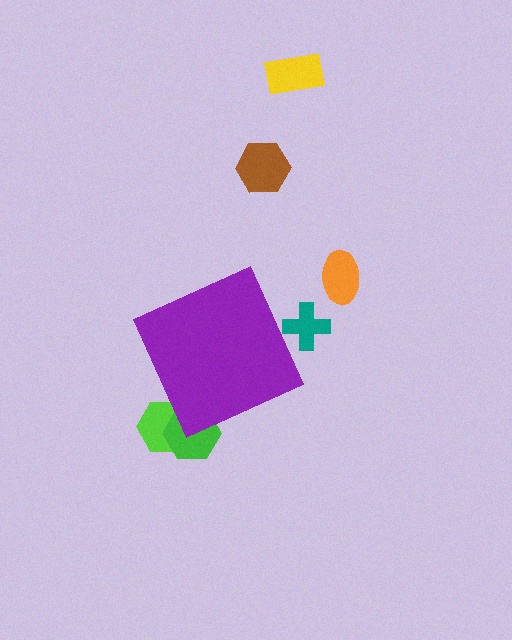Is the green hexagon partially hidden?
Yes, the green hexagon is partially hidden behind the purple diamond.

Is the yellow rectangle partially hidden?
No, the yellow rectangle is fully visible.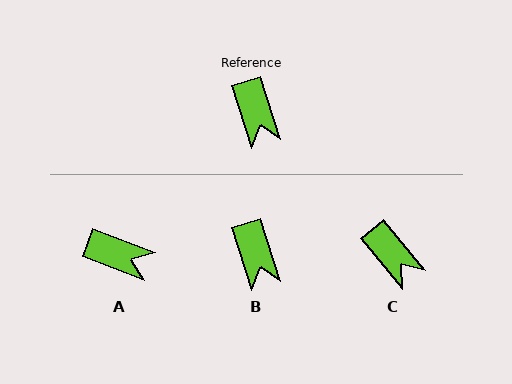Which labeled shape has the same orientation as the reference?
B.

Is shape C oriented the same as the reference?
No, it is off by about 22 degrees.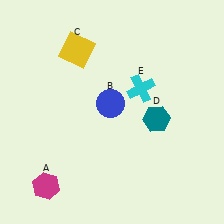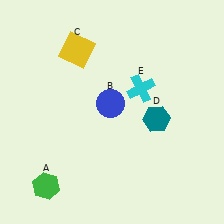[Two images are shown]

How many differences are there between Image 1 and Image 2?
There is 1 difference between the two images.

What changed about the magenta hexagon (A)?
In Image 1, A is magenta. In Image 2, it changed to green.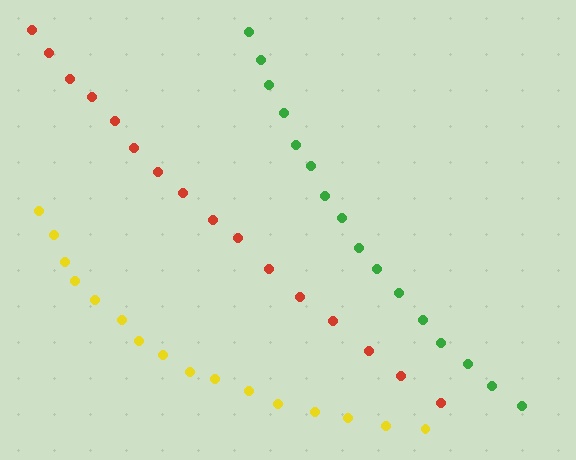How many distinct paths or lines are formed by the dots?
There are 3 distinct paths.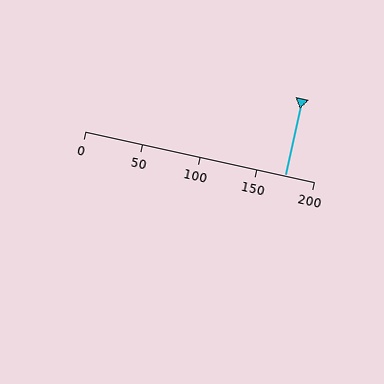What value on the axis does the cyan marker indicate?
The marker indicates approximately 175.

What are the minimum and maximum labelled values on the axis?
The axis runs from 0 to 200.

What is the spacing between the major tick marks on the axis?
The major ticks are spaced 50 apart.